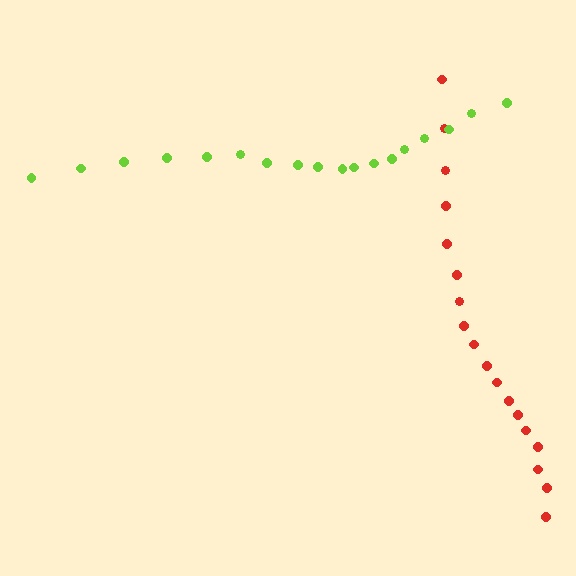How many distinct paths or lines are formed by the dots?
There are 2 distinct paths.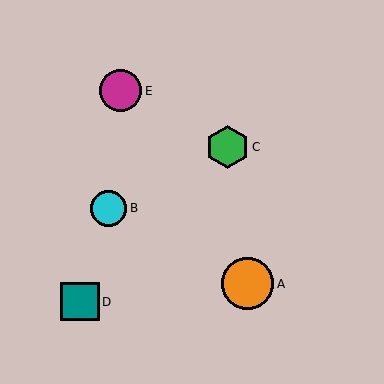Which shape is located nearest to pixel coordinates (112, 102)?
The magenta circle (labeled E) at (121, 91) is nearest to that location.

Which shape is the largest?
The orange circle (labeled A) is the largest.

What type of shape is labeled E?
Shape E is a magenta circle.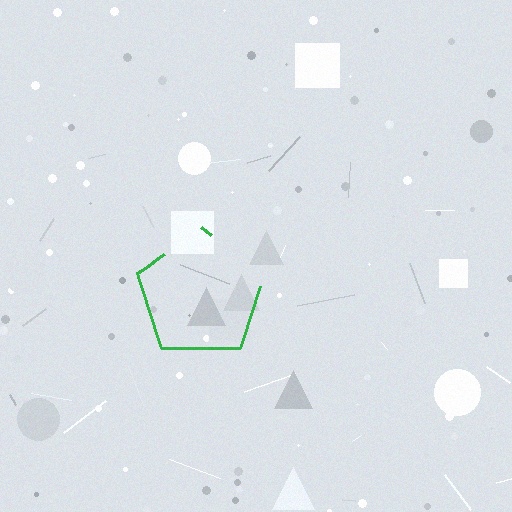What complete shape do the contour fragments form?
The contour fragments form a pentagon.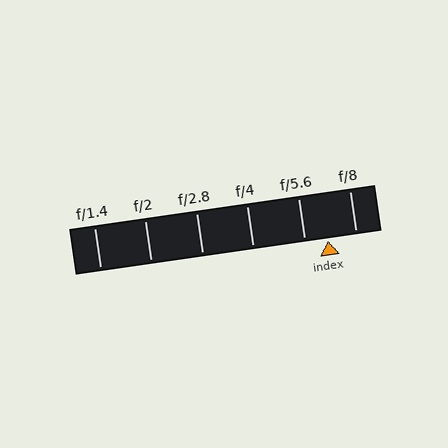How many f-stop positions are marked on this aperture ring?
There are 6 f-stop positions marked.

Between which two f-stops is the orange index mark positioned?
The index mark is between f/5.6 and f/8.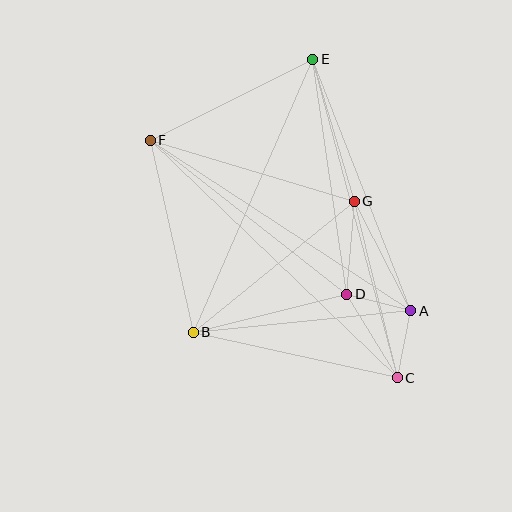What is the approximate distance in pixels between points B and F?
The distance between B and F is approximately 197 pixels.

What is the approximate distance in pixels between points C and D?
The distance between C and D is approximately 97 pixels.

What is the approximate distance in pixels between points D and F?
The distance between D and F is approximately 250 pixels.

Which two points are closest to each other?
Points A and D are closest to each other.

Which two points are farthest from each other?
Points C and F are farthest from each other.